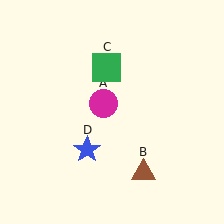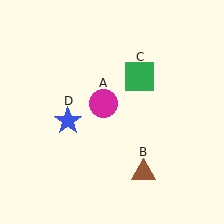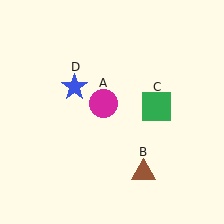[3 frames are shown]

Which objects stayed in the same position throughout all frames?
Magenta circle (object A) and brown triangle (object B) remained stationary.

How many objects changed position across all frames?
2 objects changed position: green square (object C), blue star (object D).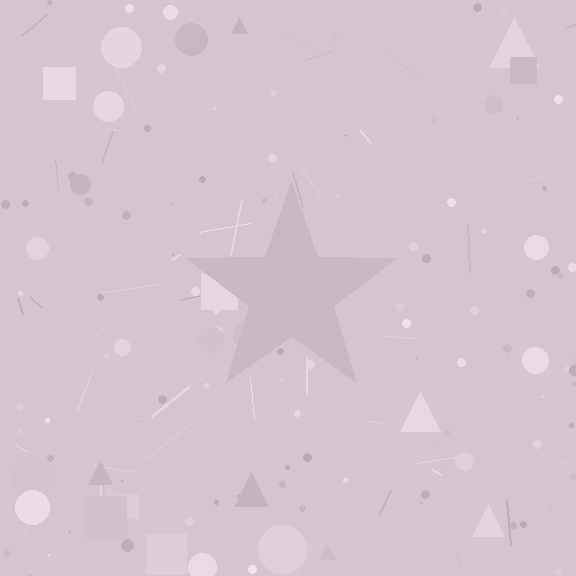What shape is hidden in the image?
A star is hidden in the image.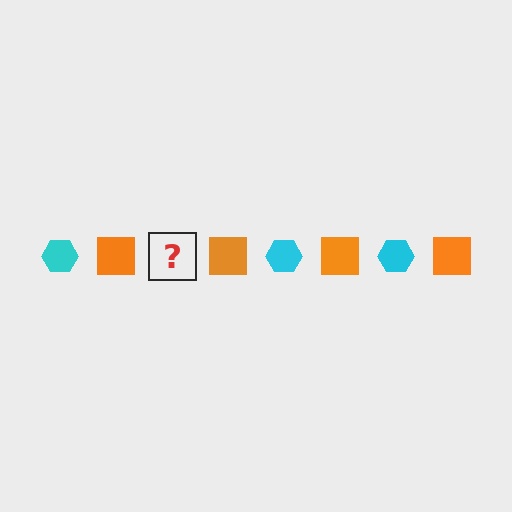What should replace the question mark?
The question mark should be replaced with a cyan hexagon.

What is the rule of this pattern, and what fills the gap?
The rule is that the pattern alternates between cyan hexagon and orange square. The gap should be filled with a cyan hexagon.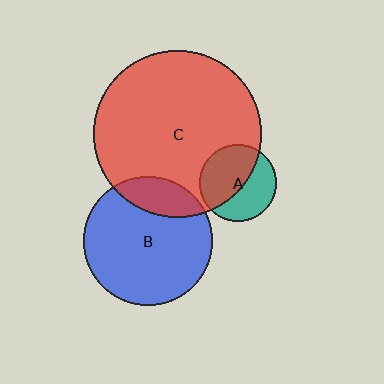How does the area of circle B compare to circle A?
Approximately 2.8 times.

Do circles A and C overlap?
Yes.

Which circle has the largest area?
Circle C (red).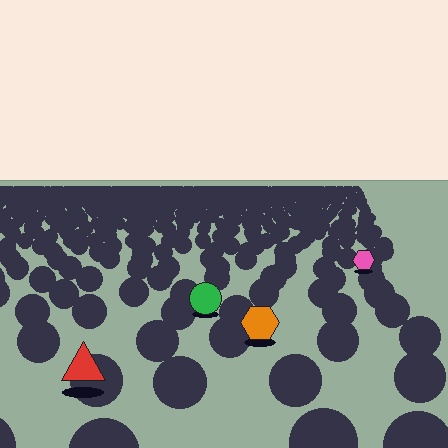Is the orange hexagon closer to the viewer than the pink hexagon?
Yes. The orange hexagon is closer — you can tell from the texture gradient: the ground texture is coarser near it.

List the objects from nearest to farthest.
From nearest to farthest: the red triangle, the orange hexagon, the green circle, the pink hexagon.